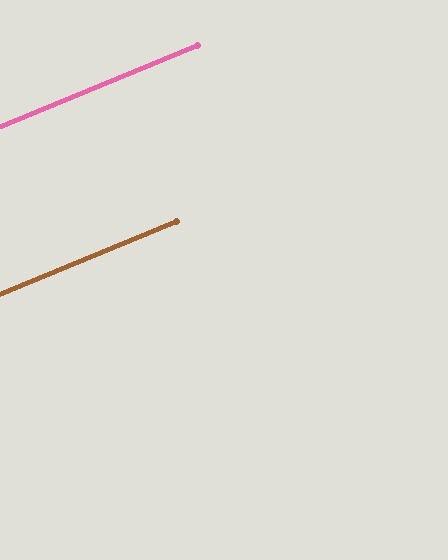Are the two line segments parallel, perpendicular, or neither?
Parallel — their directions differ by only 0.0°.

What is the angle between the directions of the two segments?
Approximately 0 degrees.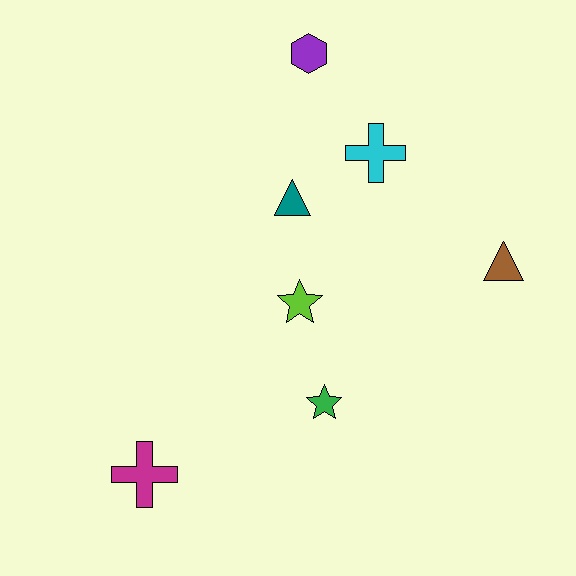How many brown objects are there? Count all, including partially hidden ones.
There is 1 brown object.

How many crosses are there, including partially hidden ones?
There are 2 crosses.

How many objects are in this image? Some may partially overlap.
There are 7 objects.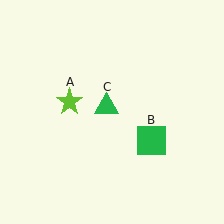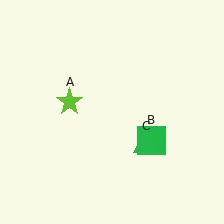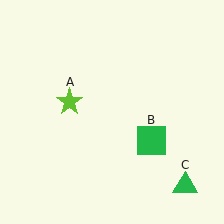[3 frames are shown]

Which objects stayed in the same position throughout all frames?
Lime star (object A) and green square (object B) remained stationary.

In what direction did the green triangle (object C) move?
The green triangle (object C) moved down and to the right.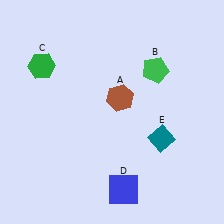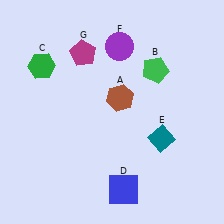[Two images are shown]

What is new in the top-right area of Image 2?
A purple circle (F) was added in the top-right area of Image 2.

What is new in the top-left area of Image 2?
A magenta pentagon (G) was added in the top-left area of Image 2.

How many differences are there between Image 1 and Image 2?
There are 2 differences between the two images.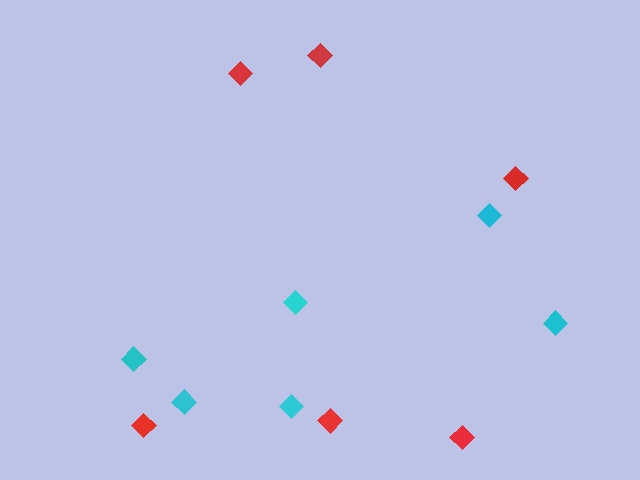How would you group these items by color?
There are 2 groups: one group of red diamonds (6) and one group of cyan diamonds (6).